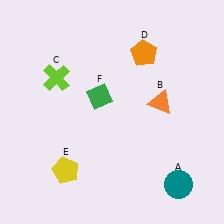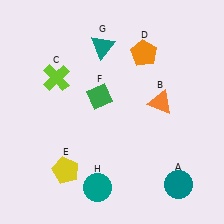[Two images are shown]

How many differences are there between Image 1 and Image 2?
There are 2 differences between the two images.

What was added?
A teal triangle (G), a teal circle (H) were added in Image 2.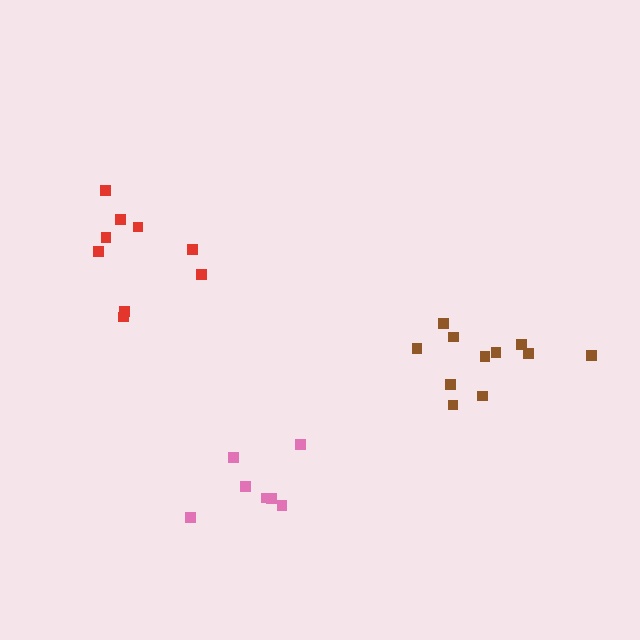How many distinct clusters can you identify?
There are 3 distinct clusters.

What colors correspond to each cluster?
The clusters are colored: pink, red, brown.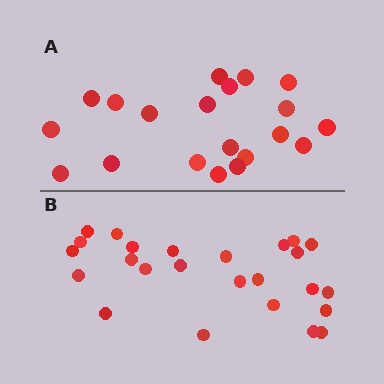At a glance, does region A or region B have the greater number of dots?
Region B (the bottom region) has more dots.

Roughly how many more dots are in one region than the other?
Region B has about 5 more dots than region A.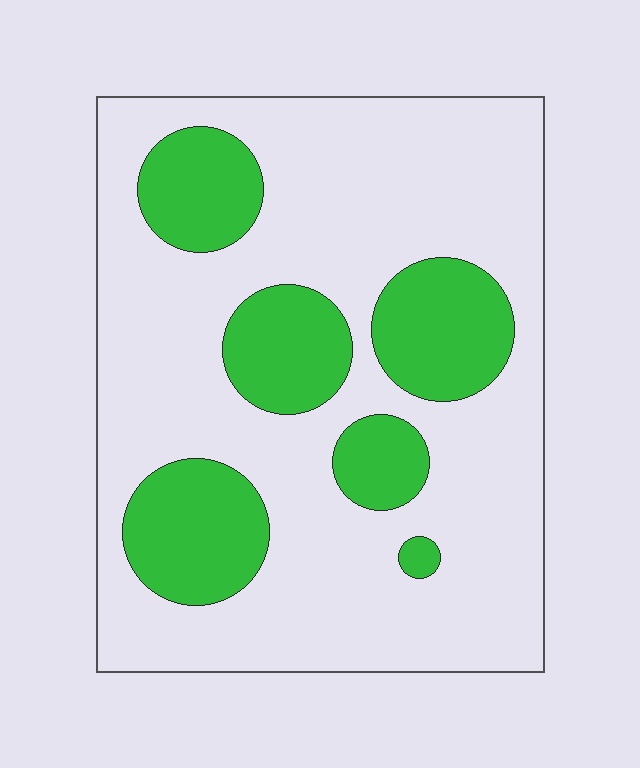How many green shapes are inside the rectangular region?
6.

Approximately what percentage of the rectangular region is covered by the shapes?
Approximately 25%.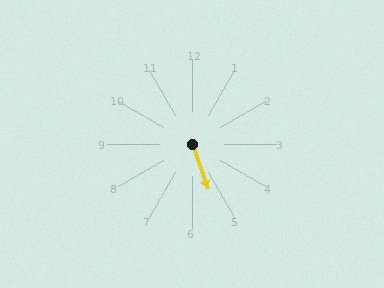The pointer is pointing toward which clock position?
Roughly 5 o'clock.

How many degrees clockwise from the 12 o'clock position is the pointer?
Approximately 161 degrees.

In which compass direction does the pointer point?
South.